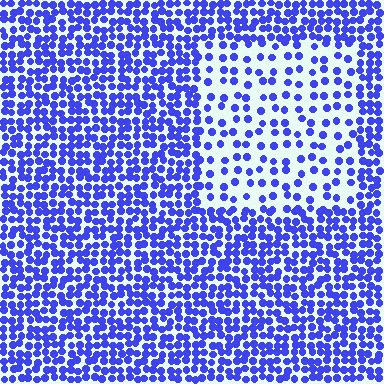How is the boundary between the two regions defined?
The boundary is defined by a change in element density (approximately 2.3x ratio). All elements are the same color, size, and shape.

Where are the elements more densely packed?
The elements are more densely packed outside the rectangle boundary.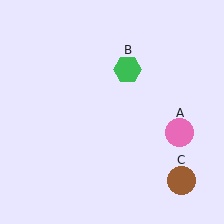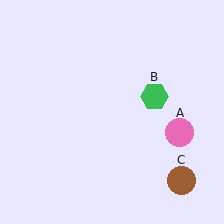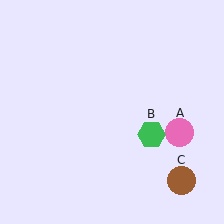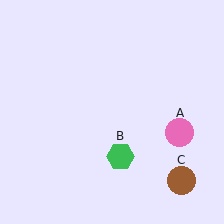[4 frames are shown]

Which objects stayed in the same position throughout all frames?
Pink circle (object A) and brown circle (object C) remained stationary.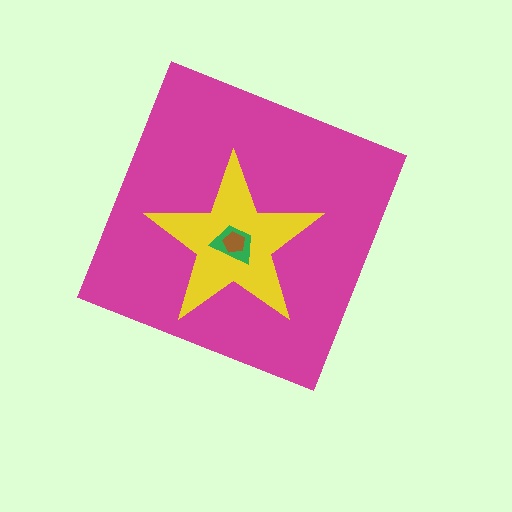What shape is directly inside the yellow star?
The green trapezoid.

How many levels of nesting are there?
4.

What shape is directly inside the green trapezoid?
The brown pentagon.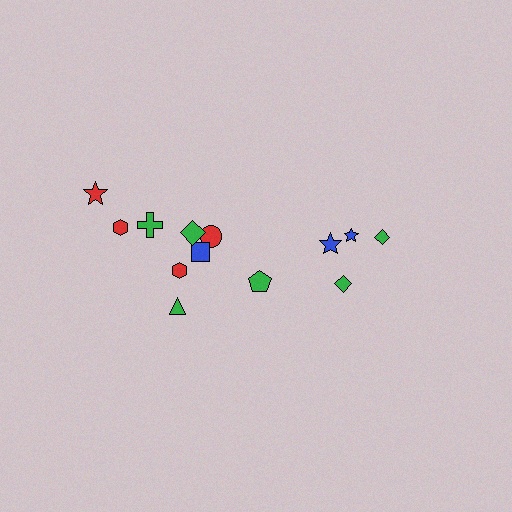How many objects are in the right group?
There are 5 objects.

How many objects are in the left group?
There are 8 objects.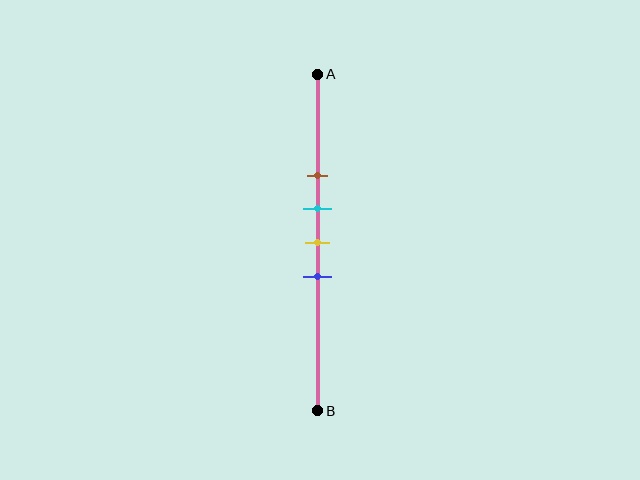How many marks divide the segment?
There are 4 marks dividing the segment.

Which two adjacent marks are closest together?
The cyan and yellow marks are the closest adjacent pair.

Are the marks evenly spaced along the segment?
Yes, the marks are approximately evenly spaced.